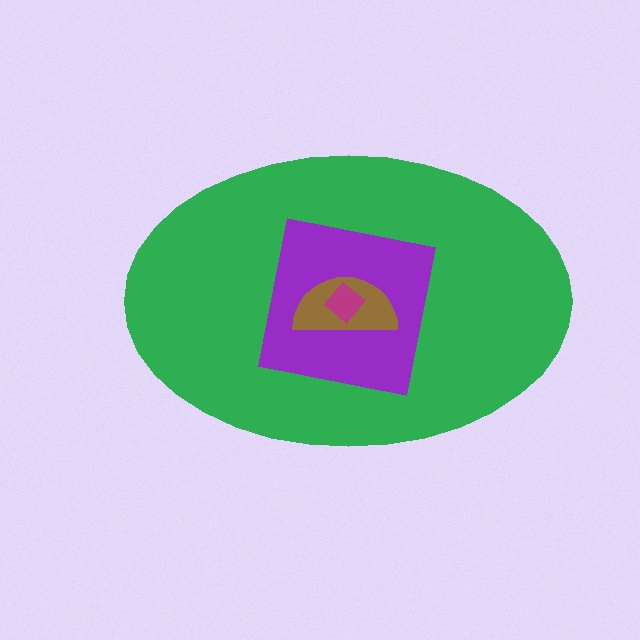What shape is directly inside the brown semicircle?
The magenta diamond.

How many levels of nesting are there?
4.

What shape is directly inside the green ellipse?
The purple square.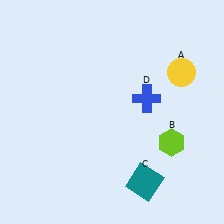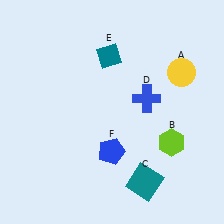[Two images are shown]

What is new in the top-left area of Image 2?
A teal diamond (E) was added in the top-left area of Image 2.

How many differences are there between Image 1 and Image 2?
There are 2 differences between the two images.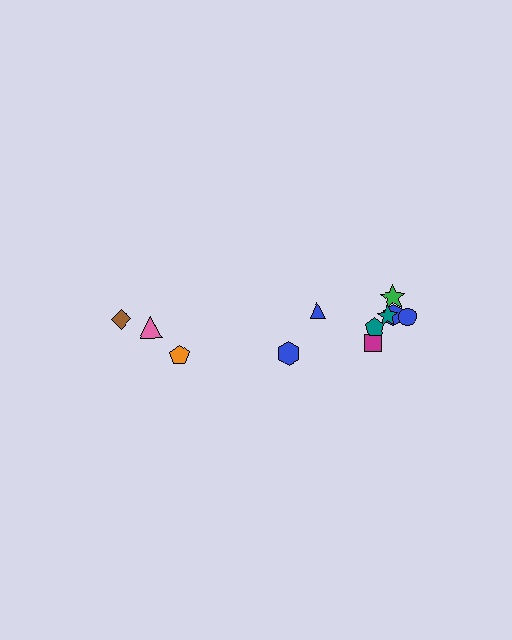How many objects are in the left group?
There are 3 objects.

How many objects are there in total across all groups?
There are 11 objects.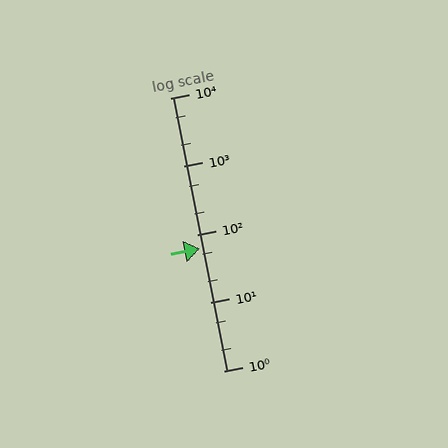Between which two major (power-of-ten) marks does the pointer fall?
The pointer is between 10 and 100.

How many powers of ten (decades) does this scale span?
The scale spans 4 decades, from 1 to 10000.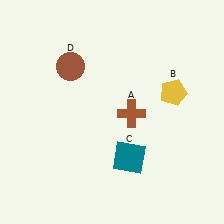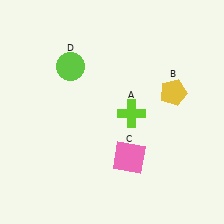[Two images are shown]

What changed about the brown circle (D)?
In Image 1, D is brown. In Image 2, it changed to lime.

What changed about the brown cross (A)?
In Image 1, A is brown. In Image 2, it changed to lime.